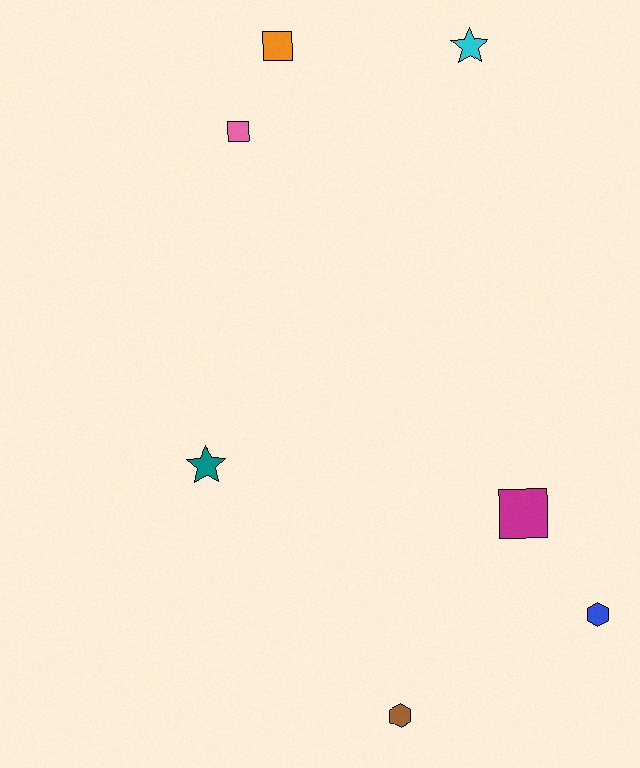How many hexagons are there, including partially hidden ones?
There are 2 hexagons.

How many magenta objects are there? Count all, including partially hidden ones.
There is 1 magenta object.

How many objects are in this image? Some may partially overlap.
There are 7 objects.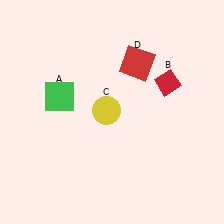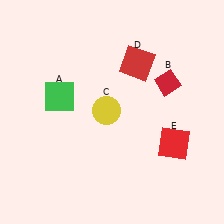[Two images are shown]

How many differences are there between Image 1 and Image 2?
There is 1 difference between the two images.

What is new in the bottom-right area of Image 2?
A red square (E) was added in the bottom-right area of Image 2.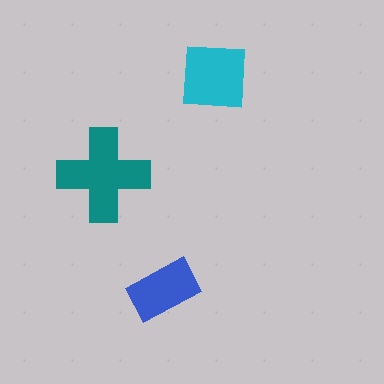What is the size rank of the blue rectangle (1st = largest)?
3rd.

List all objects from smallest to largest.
The blue rectangle, the cyan square, the teal cross.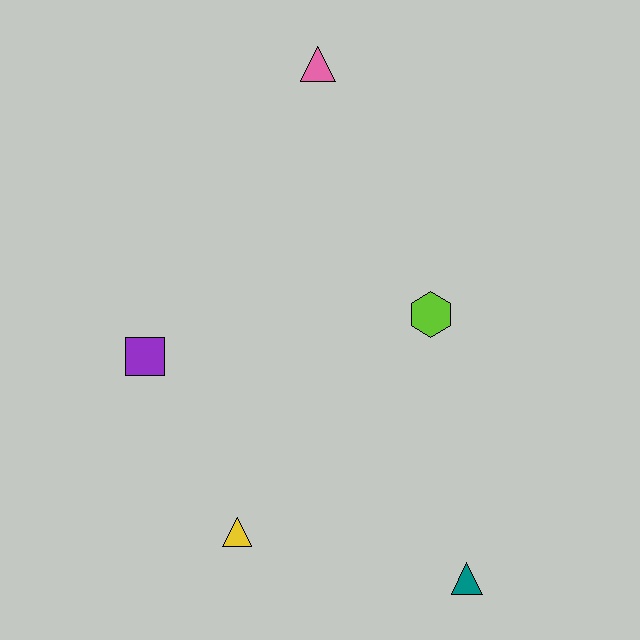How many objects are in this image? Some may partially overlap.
There are 5 objects.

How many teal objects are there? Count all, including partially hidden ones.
There is 1 teal object.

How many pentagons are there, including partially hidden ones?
There are no pentagons.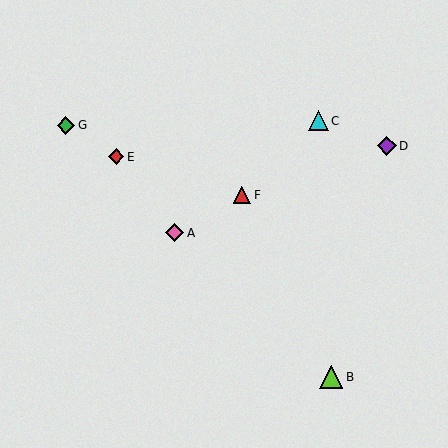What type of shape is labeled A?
Shape A is a pink diamond.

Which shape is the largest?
The lime triangle (labeled B) is the largest.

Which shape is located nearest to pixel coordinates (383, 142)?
The purple diamond (labeled D) at (387, 146) is nearest to that location.